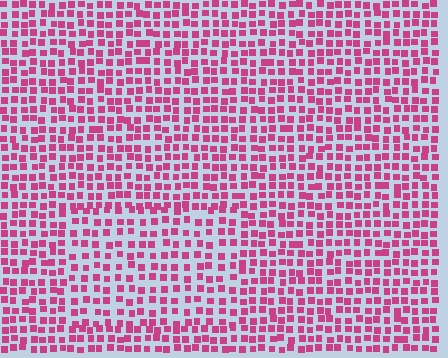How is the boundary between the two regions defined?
The boundary is defined by a change in element density (approximately 1.4x ratio). All elements are the same color, size, and shape.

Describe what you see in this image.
The image contains small magenta elements arranged at two different densities. A rectangle-shaped region is visible where the elements are less densely packed than the surrounding area.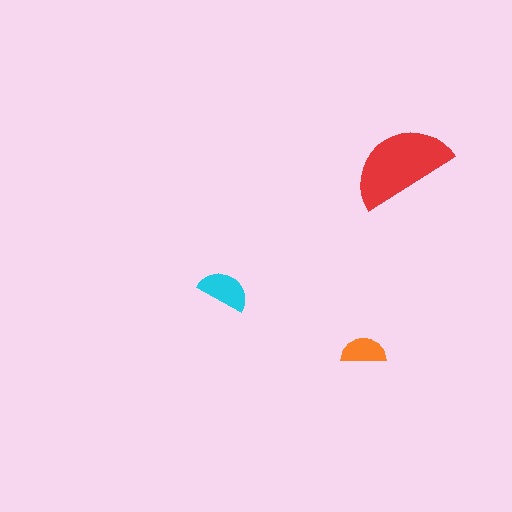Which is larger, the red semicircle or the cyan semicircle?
The red one.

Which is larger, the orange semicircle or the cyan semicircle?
The cyan one.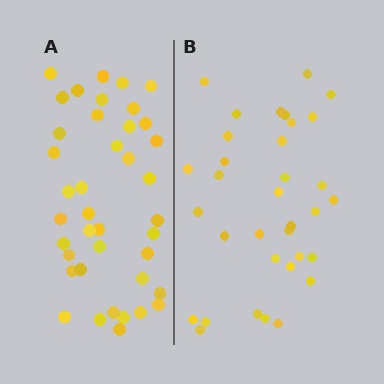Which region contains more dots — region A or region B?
Region A (the left region) has more dots.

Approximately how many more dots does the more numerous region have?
Region A has about 6 more dots than region B.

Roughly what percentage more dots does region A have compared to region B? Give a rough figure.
About 20% more.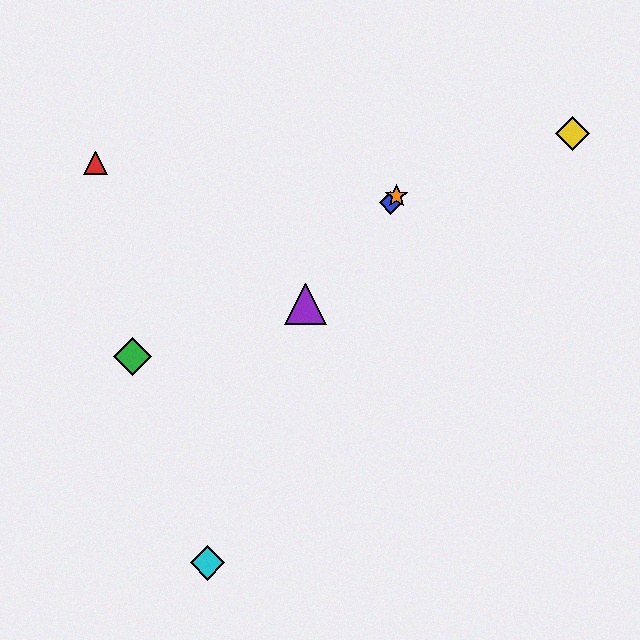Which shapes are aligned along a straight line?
The blue diamond, the purple triangle, the orange star are aligned along a straight line.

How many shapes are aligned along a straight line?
3 shapes (the blue diamond, the purple triangle, the orange star) are aligned along a straight line.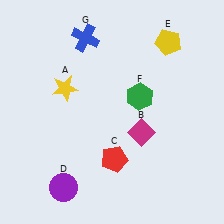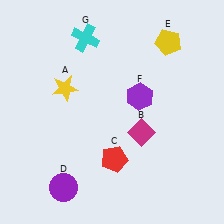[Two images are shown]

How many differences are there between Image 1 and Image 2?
There are 2 differences between the two images.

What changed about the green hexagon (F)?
In Image 1, F is green. In Image 2, it changed to purple.